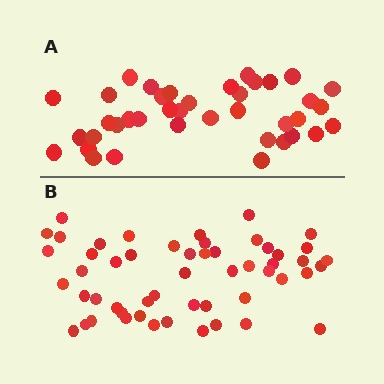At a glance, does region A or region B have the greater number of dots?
Region B (the bottom region) has more dots.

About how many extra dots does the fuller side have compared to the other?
Region B has approximately 15 more dots than region A.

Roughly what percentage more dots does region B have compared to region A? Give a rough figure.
About 35% more.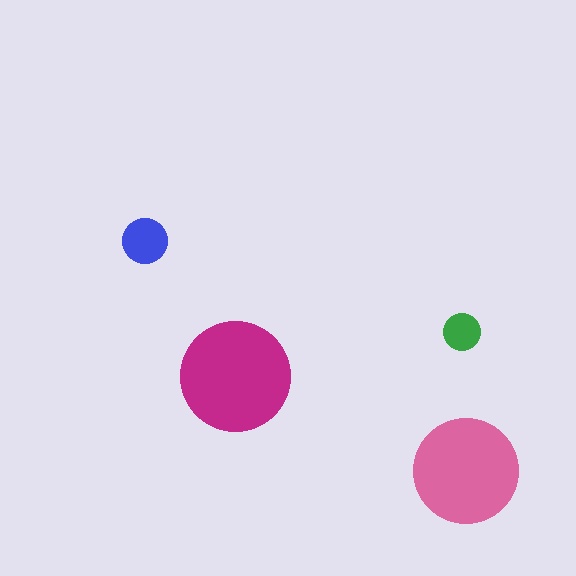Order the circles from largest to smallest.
the magenta one, the pink one, the blue one, the green one.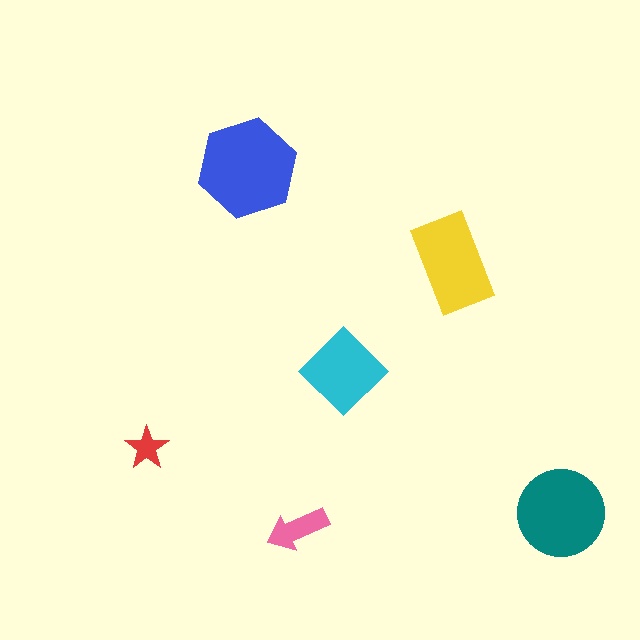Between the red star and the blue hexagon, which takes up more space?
The blue hexagon.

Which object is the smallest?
The red star.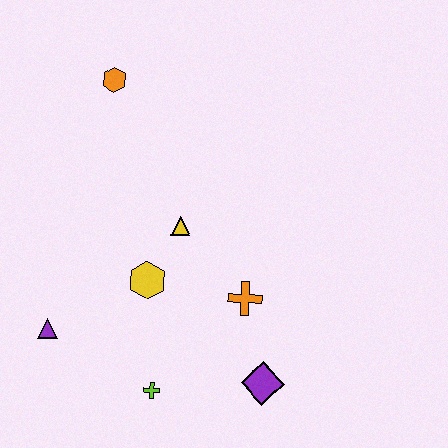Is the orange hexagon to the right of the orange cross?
No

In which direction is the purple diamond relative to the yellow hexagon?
The purple diamond is to the right of the yellow hexagon.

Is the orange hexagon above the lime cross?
Yes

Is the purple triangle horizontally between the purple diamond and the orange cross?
No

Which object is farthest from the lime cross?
The orange hexagon is farthest from the lime cross.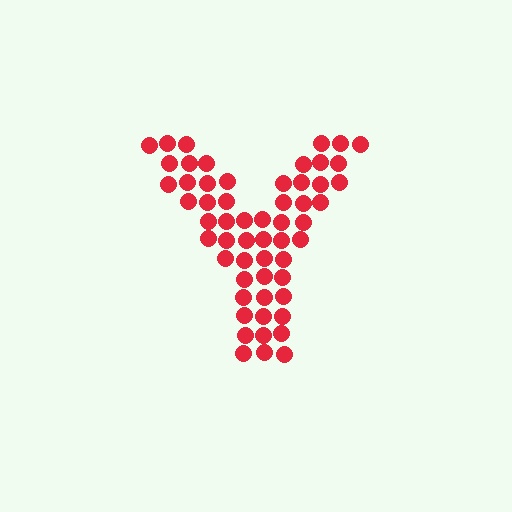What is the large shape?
The large shape is the letter Y.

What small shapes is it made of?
It is made of small circles.